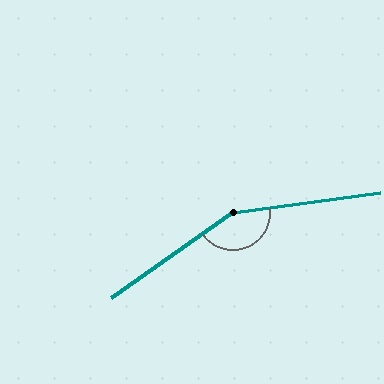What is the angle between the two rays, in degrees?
Approximately 153 degrees.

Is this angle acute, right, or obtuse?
It is obtuse.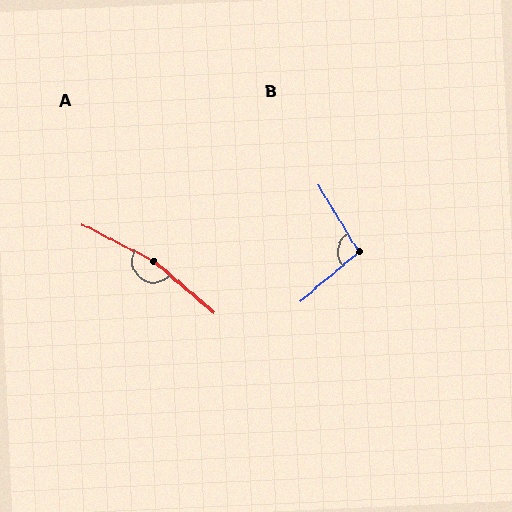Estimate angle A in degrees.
Approximately 166 degrees.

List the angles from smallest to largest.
B (99°), A (166°).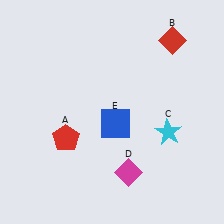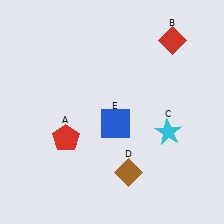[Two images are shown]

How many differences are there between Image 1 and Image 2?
There is 1 difference between the two images.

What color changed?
The diamond (D) changed from magenta in Image 1 to brown in Image 2.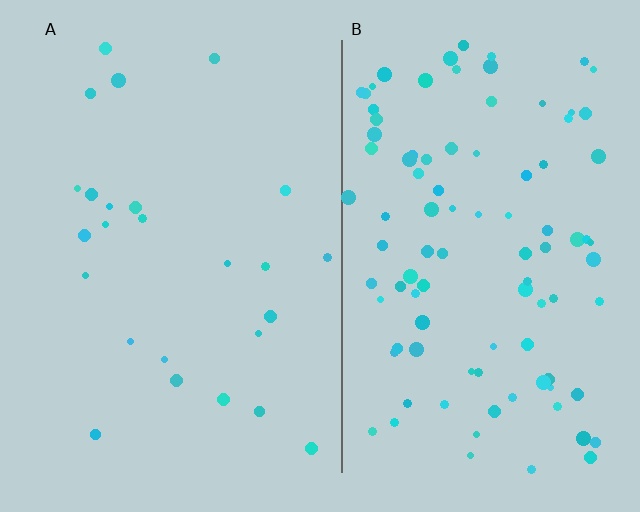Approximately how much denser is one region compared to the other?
Approximately 3.9× — region B over region A.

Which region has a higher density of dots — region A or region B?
B (the right).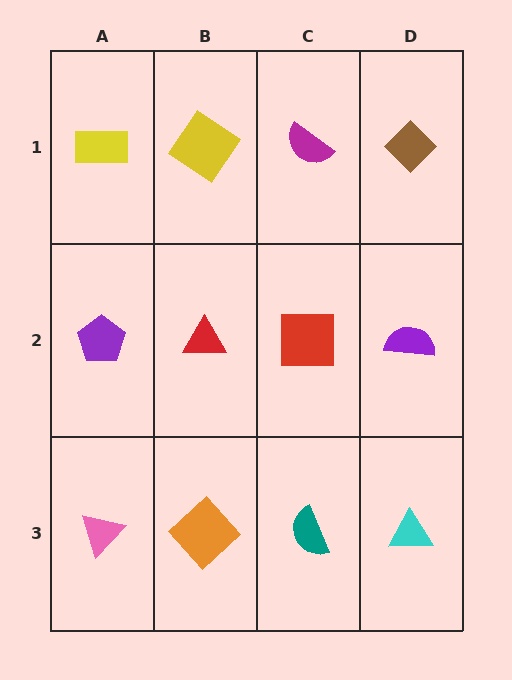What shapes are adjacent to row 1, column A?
A purple pentagon (row 2, column A), a yellow diamond (row 1, column B).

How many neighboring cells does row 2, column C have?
4.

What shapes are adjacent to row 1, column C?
A red square (row 2, column C), a yellow diamond (row 1, column B), a brown diamond (row 1, column D).